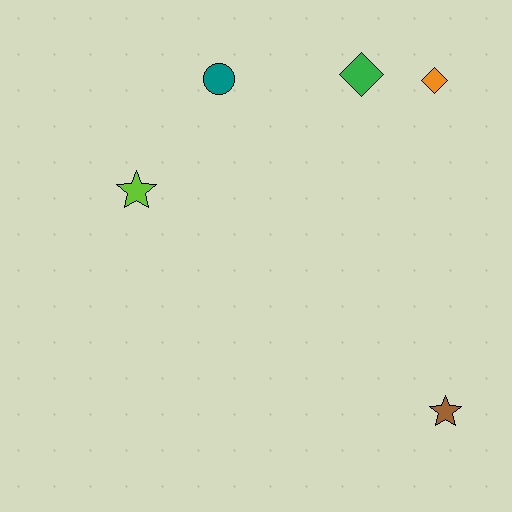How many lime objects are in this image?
There is 1 lime object.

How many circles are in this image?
There is 1 circle.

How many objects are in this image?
There are 5 objects.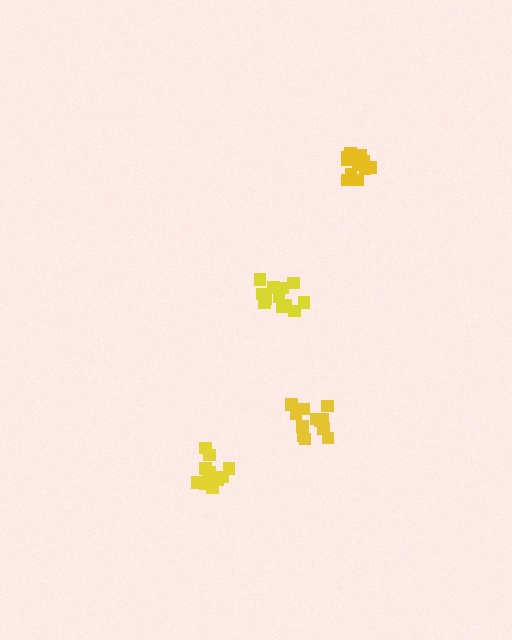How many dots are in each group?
Group 1: 13 dots, Group 2: 14 dots, Group 3: 13 dots, Group 4: 13 dots (53 total).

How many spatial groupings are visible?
There are 4 spatial groupings.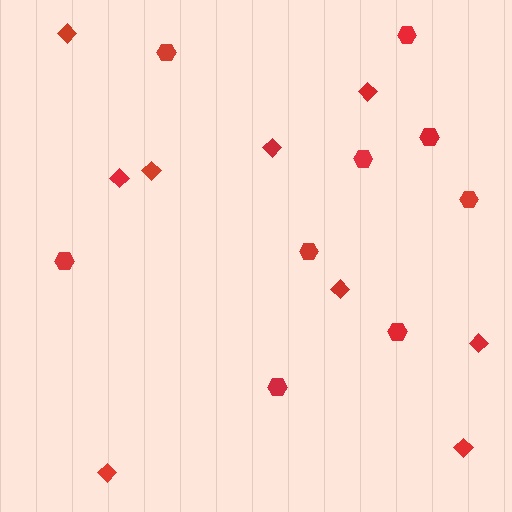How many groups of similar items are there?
There are 2 groups: one group of diamonds (9) and one group of hexagons (9).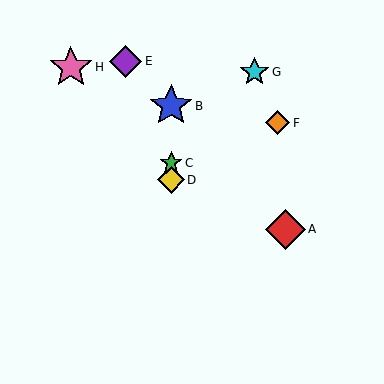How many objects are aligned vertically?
3 objects (B, C, D) are aligned vertically.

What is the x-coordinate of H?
Object H is at x≈71.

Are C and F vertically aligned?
No, C is at x≈171 and F is at x≈278.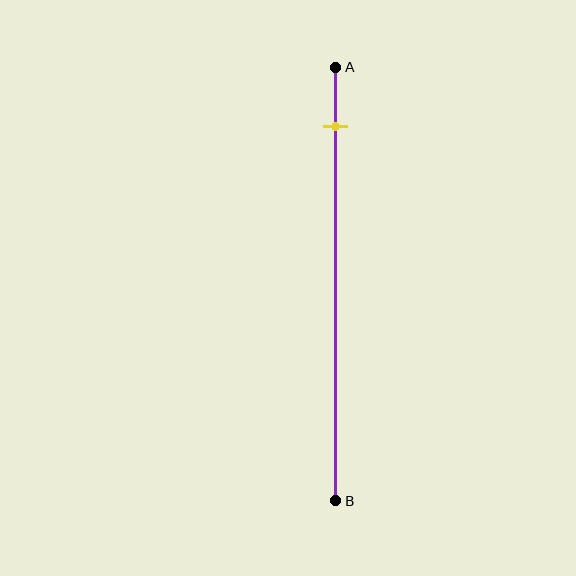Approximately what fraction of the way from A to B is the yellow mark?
The yellow mark is approximately 15% of the way from A to B.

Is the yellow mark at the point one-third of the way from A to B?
No, the mark is at about 15% from A, not at the 33% one-third point.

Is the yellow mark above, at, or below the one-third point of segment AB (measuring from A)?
The yellow mark is above the one-third point of segment AB.